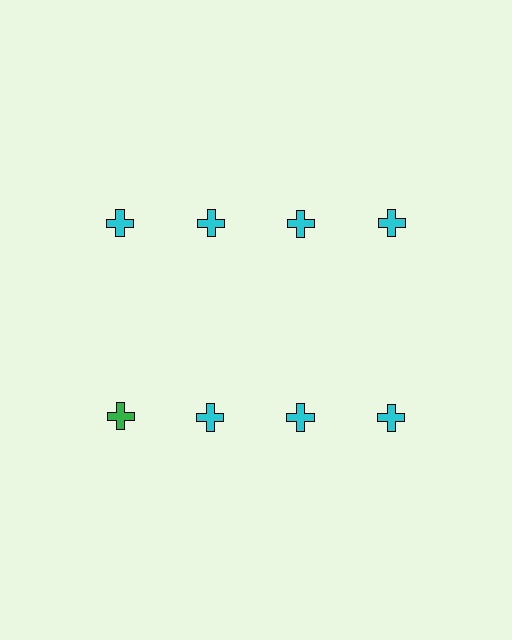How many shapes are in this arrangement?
There are 8 shapes arranged in a grid pattern.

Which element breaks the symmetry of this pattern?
The green cross in the second row, leftmost column breaks the symmetry. All other shapes are cyan crosses.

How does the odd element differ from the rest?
It has a different color: green instead of cyan.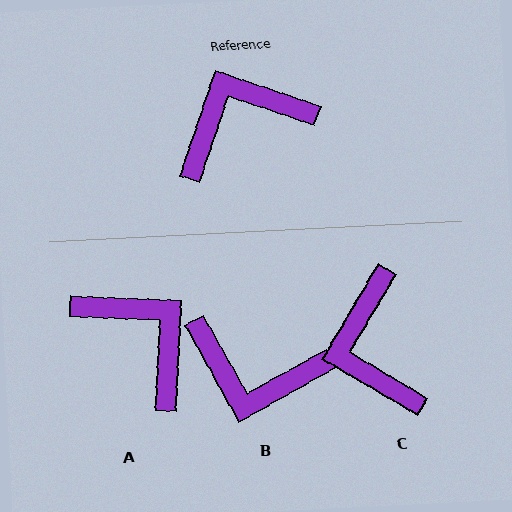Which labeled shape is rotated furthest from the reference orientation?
B, about 138 degrees away.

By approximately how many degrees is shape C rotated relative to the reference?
Approximately 78 degrees counter-clockwise.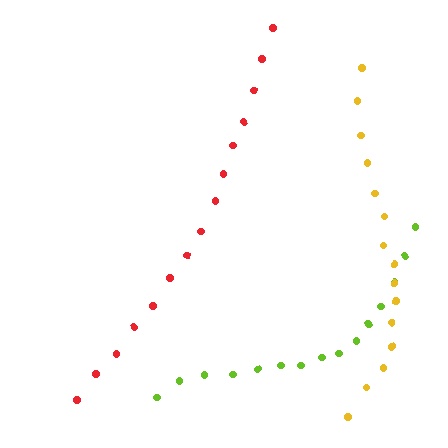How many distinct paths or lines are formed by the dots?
There are 3 distinct paths.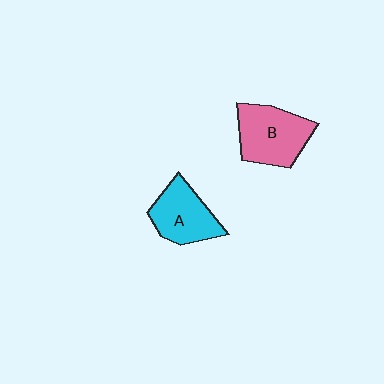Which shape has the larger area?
Shape B (pink).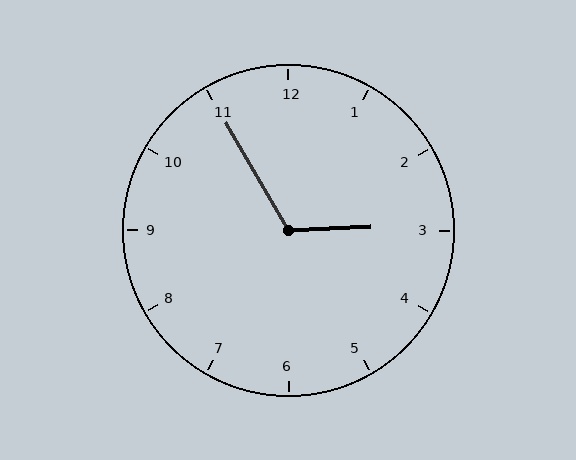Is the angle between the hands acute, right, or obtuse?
It is obtuse.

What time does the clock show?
2:55.